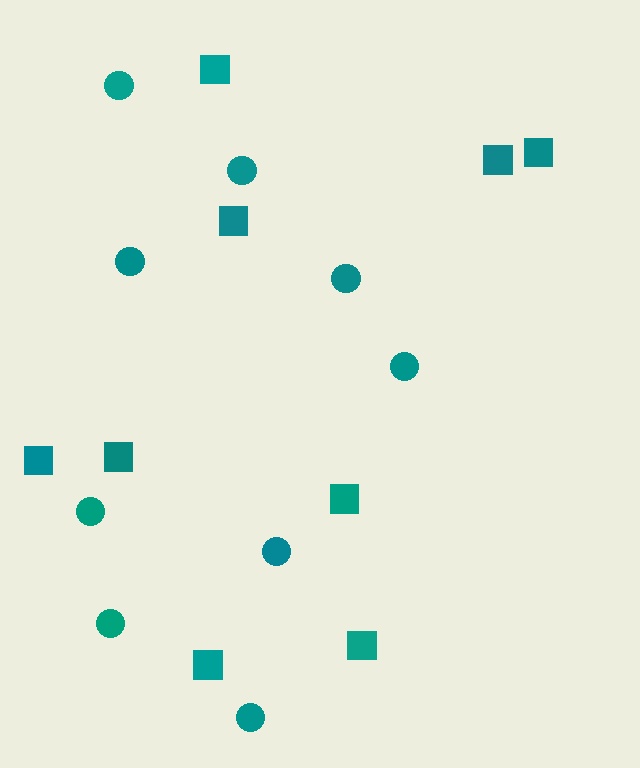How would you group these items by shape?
There are 2 groups: one group of squares (9) and one group of circles (9).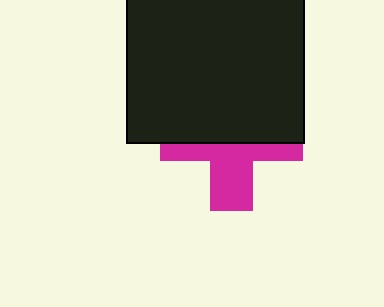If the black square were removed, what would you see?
You would see the complete magenta cross.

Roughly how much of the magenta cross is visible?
A small part of it is visible (roughly 45%).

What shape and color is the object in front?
The object in front is a black square.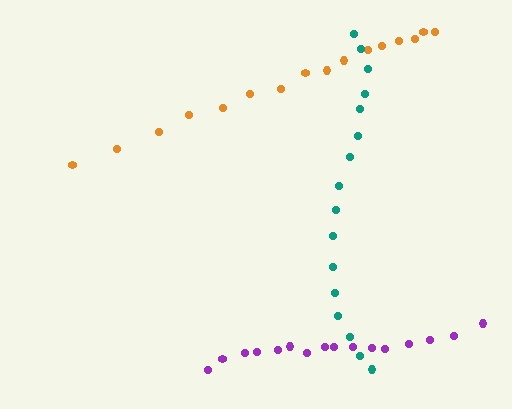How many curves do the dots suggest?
There are 3 distinct paths.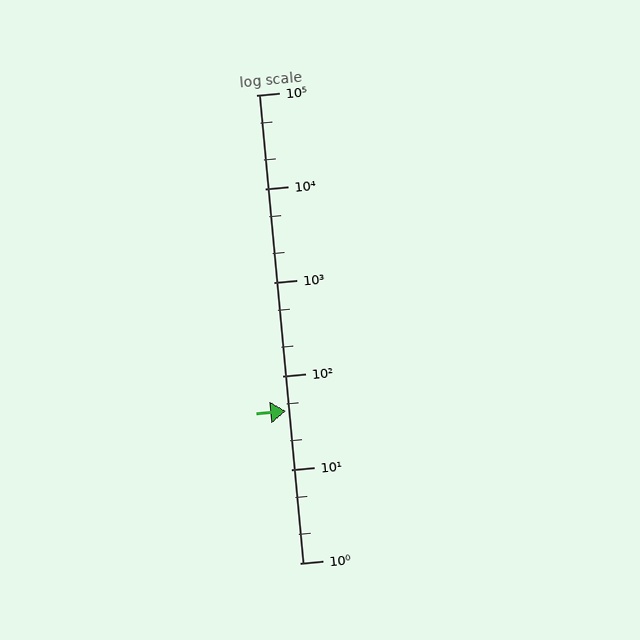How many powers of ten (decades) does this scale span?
The scale spans 5 decades, from 1 to 100000.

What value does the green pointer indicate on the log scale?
The pointer indicates approximately 42.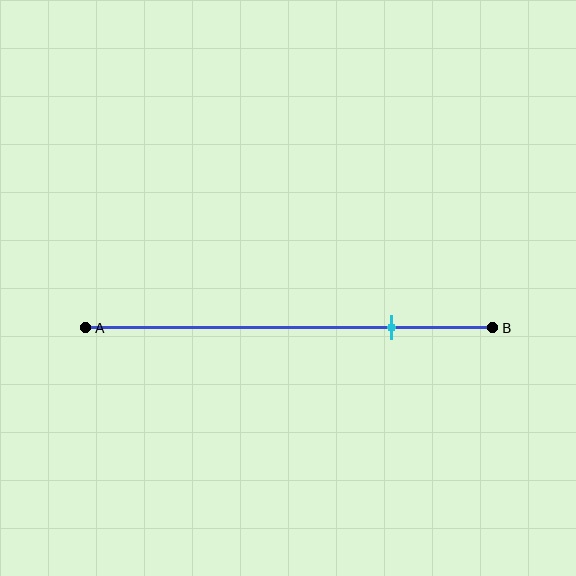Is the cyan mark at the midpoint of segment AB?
No, the mark is at about 75% from A, not at the 50% midpoint.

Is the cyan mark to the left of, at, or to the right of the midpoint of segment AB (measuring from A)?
The cyan mark is to the right of the midpoint of segment AB.